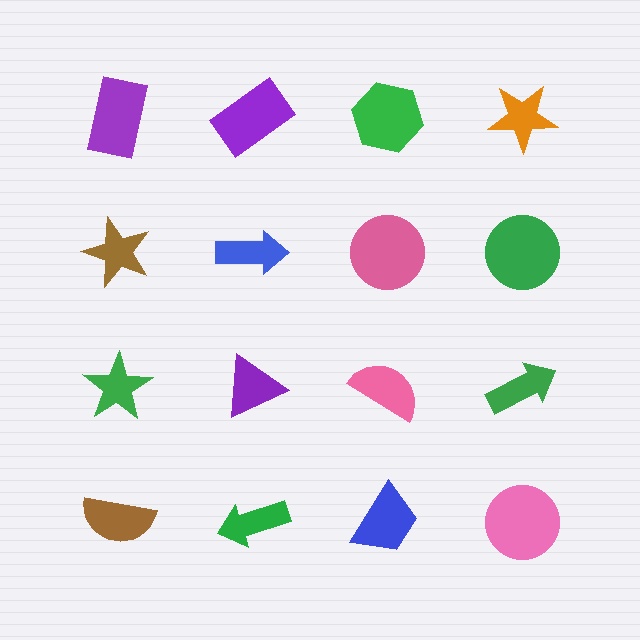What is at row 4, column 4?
A pink circle.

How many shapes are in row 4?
4 shapes.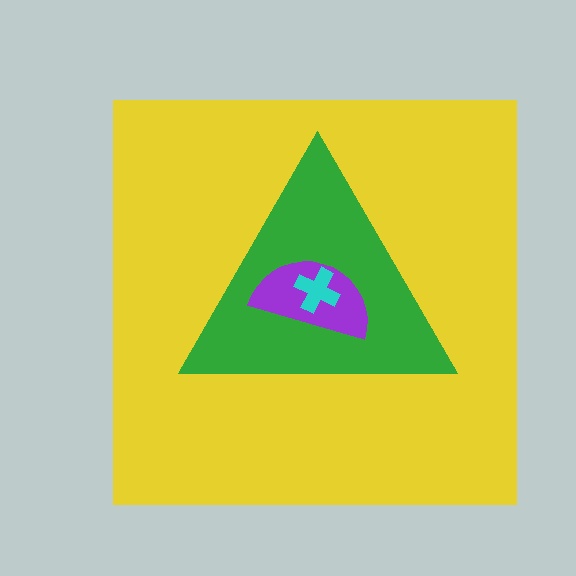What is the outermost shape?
The yellow square.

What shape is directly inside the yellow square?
The green triangle.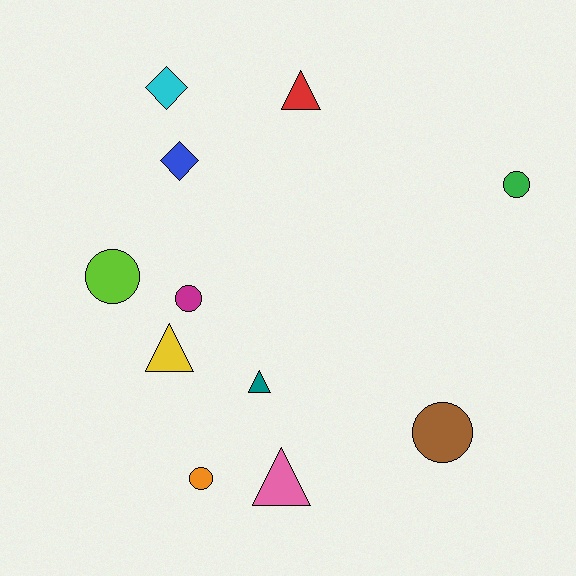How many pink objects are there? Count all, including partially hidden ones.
There is 1 pink object.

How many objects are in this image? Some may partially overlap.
There are 11 objects.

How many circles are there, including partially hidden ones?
There are 5 circles.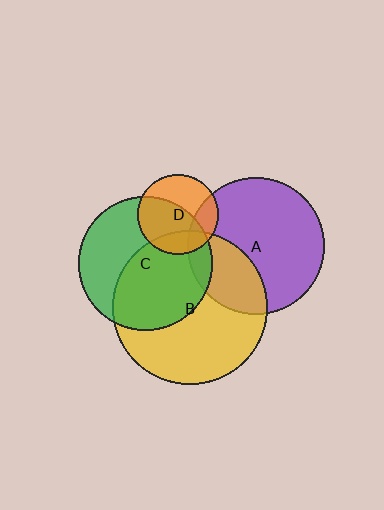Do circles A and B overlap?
Yes.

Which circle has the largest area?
Circle B (yellow).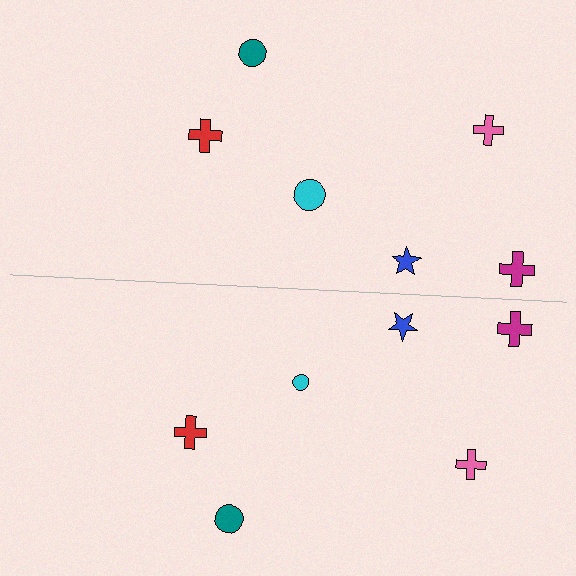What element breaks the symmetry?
The cyan circle on the bottom side has a different size than its mirror counterpart.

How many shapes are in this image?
There are 12 shapes in this image.